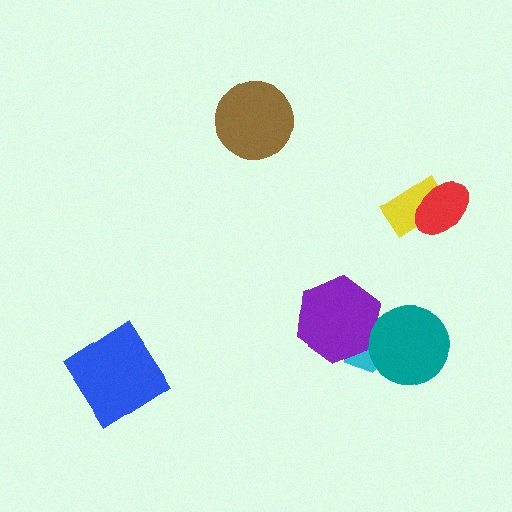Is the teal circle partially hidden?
No, no other shape covers it.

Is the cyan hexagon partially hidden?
Yes, it is partially covered by another shape.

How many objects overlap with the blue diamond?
0 objects overlap with the blue diamond.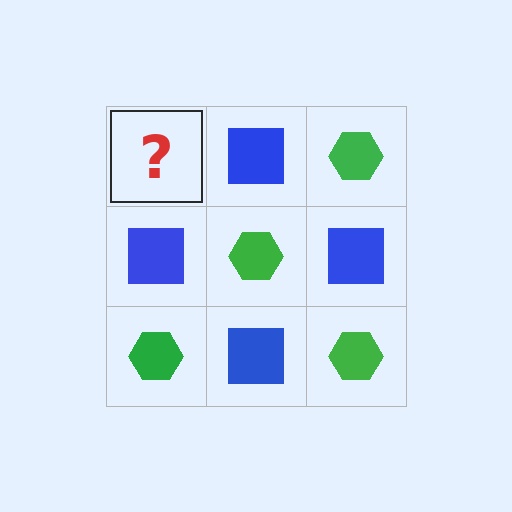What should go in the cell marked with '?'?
The missing cell should contain a green hexagon.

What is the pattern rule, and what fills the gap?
The rule is that it alternates green hexagon and blue square in a checkerboard pattern. The gap should be filled with a green hexagon.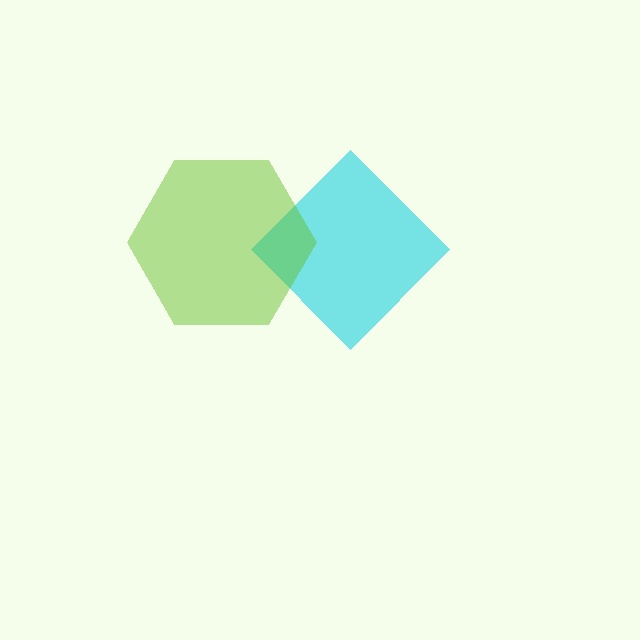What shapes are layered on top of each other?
The layered shapes are: a cyan diamond, a lime hexagon.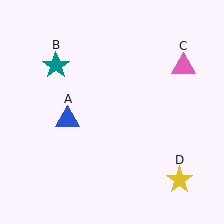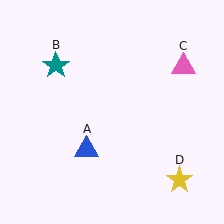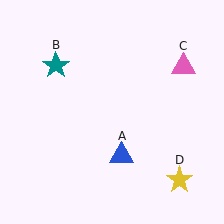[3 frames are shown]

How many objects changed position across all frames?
1 object changed position: blue triangle (object A).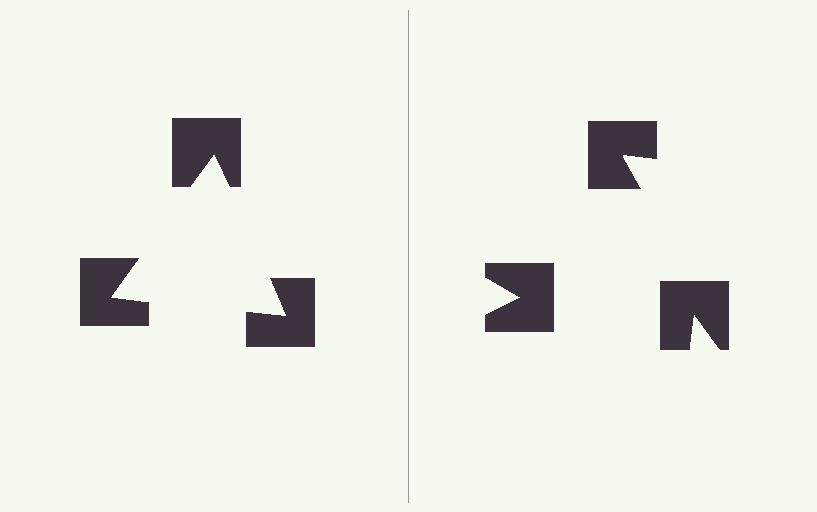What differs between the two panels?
The notched squares are positioned identically on both sides; only the wedge orientations differ. On the left they align to a triangle; on the right they are misaligned.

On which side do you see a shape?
An illusory triangle appears on the left side. On the right side the wedge cuts are rotated, so no coherent shape forms.